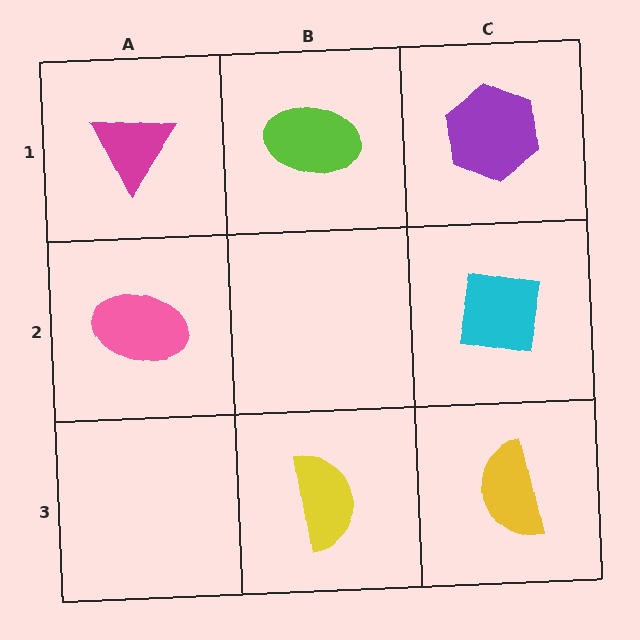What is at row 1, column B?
A lime ellipse.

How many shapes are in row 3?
2 shapes.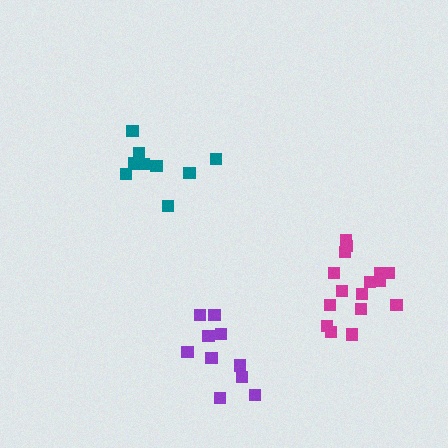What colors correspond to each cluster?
The clusters are colored: teal, magenta, purple.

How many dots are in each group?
Group 1: 10 dots, Group 2: 16 dots, Group 3: 10 dots (36 total).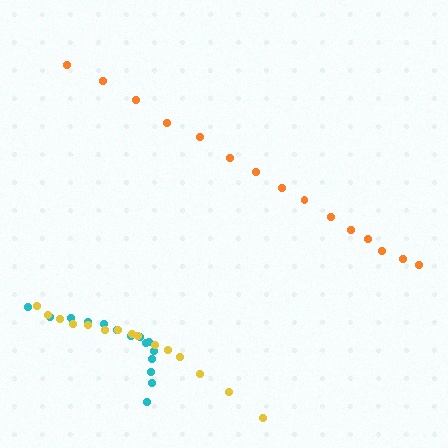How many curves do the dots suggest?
There are 3 distinct paths.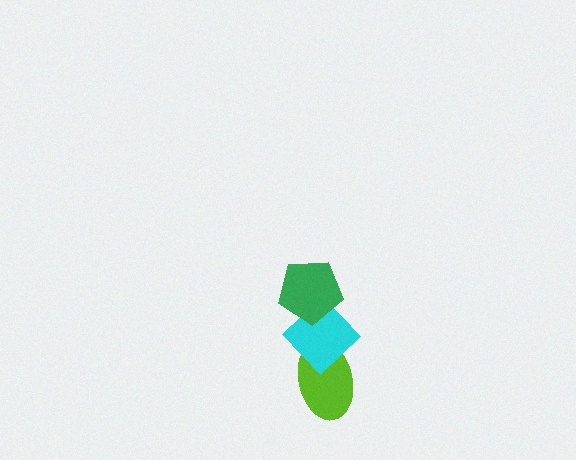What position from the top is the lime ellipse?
The lime ellipse is 3rd from the top.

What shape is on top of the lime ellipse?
The cyan diamond is on top of the lime ellipse.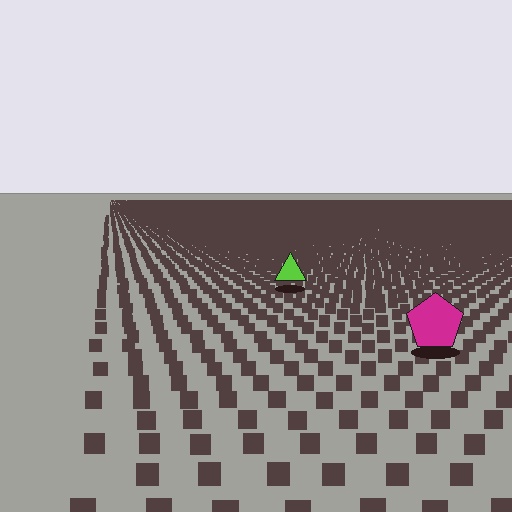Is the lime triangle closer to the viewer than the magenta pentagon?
No. The magenta pentagon is closer — you can tell from the texture gradient: the ground texture is coarser near it.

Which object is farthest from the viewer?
The lime triangle is farthest from the viewer. It appears smaller and the ground texture around it is denser.